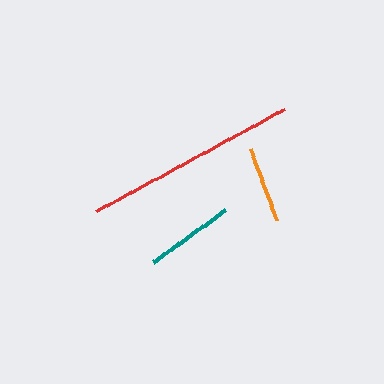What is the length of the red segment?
The red segment is approximately 214 pixels long.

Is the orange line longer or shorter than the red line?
The red line is longer than the orange line.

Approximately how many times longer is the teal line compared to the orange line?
The teal line is approximately 1.2 times the length of the orange line.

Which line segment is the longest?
The red line is the longest at approximately 214 pixels.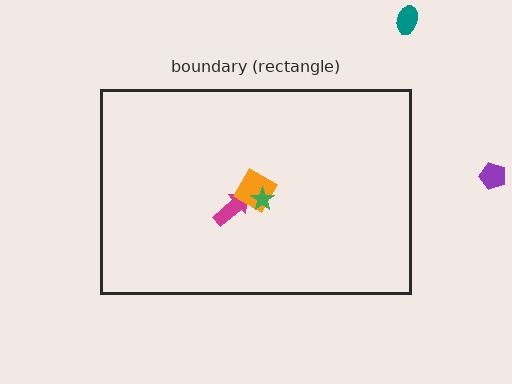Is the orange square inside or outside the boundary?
Inside.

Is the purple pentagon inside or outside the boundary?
Outside.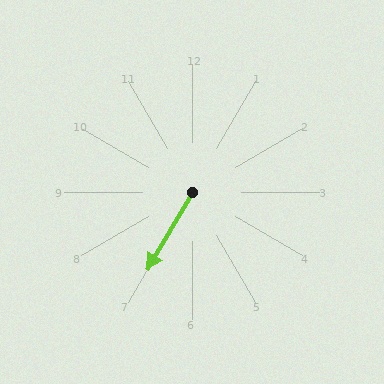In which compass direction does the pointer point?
Southwest.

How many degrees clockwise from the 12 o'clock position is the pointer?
Approximately 210 degrees.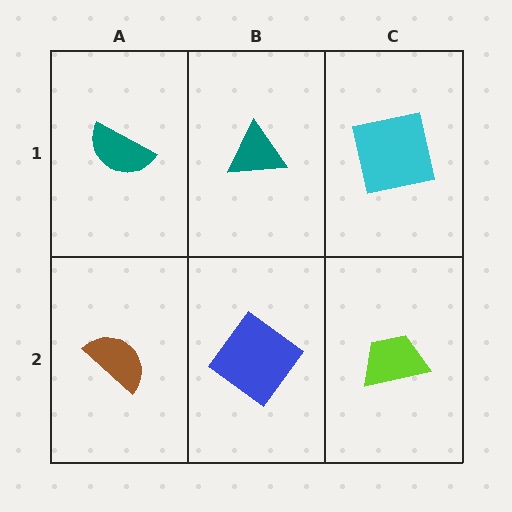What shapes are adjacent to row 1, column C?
A lime trapezoid (row 2, column C), a teal triangle (row 1, column B).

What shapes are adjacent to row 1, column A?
A brown semicircle (row 2, column A), a teal triangle (row 1, column B).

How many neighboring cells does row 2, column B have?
3.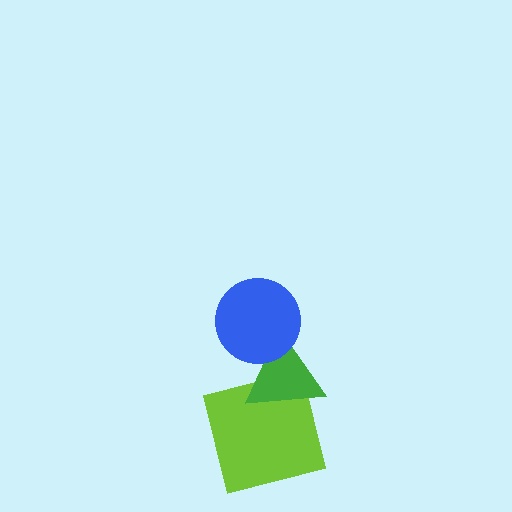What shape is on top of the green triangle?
The blue circle is on top of the green triangle.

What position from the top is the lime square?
The lime square is 3rd from the top.